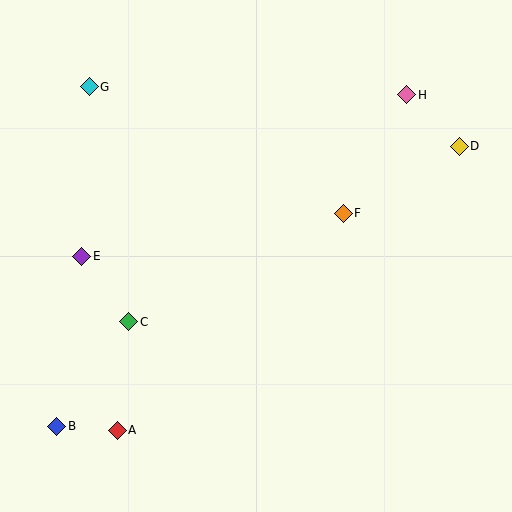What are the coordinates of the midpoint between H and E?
The midpoint between H and E is at (244, 176).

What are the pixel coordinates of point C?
Point C is at (129, 322).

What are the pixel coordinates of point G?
Point G is at (89, 87).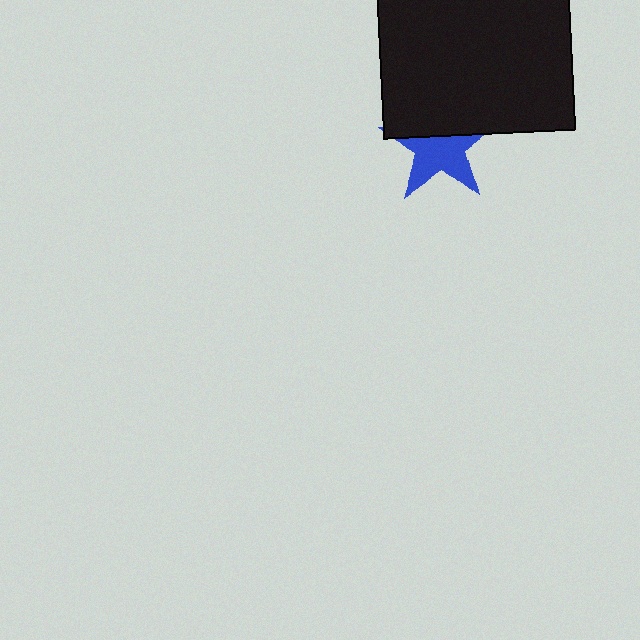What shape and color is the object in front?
The object in front is a black rectangle.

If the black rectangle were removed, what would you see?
You would see the complete blue star.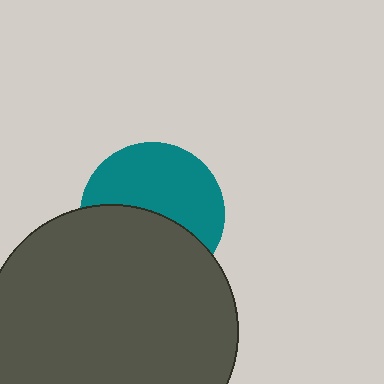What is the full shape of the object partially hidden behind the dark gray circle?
The partially hidden object is a teal circle.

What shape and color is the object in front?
The object in front is a dark gray circle.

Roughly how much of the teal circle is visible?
About half of it is visible (roughly 53%).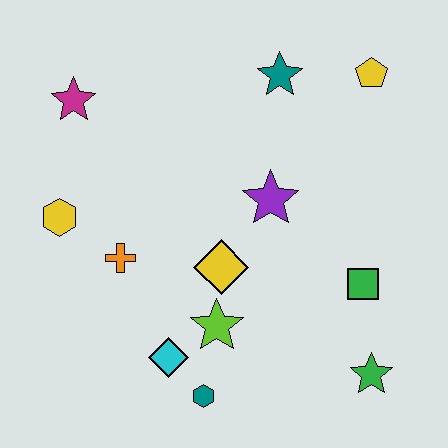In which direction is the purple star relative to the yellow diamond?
The purple star is above the yellow diamond.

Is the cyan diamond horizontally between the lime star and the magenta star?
Yes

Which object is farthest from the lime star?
The yellow pentagon is farthest from the lime star.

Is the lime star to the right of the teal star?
No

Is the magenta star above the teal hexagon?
Yes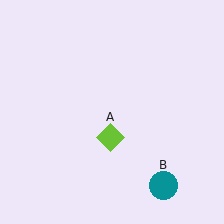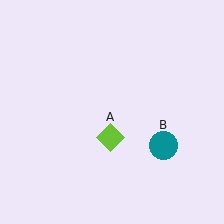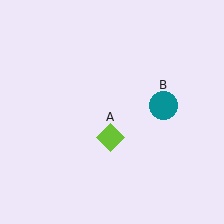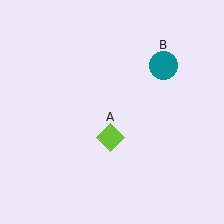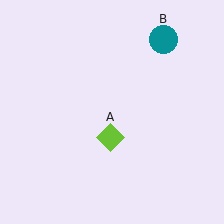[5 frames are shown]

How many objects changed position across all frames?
1 object changed position: teal circle (object B).